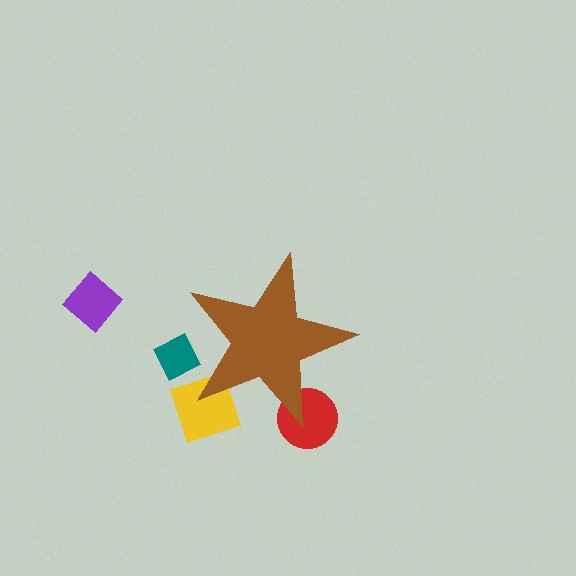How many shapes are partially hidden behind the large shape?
3 shapes are partially hidden.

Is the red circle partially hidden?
Yes, the red circle is partially hidden behind the brown star.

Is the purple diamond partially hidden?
No, the purple diamond is fully visible.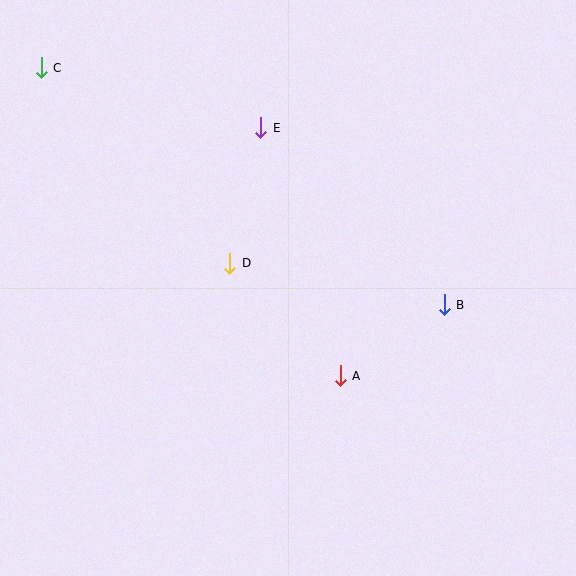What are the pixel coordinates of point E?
Point E is at (261, 128).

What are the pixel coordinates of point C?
Point C is at (41, 68).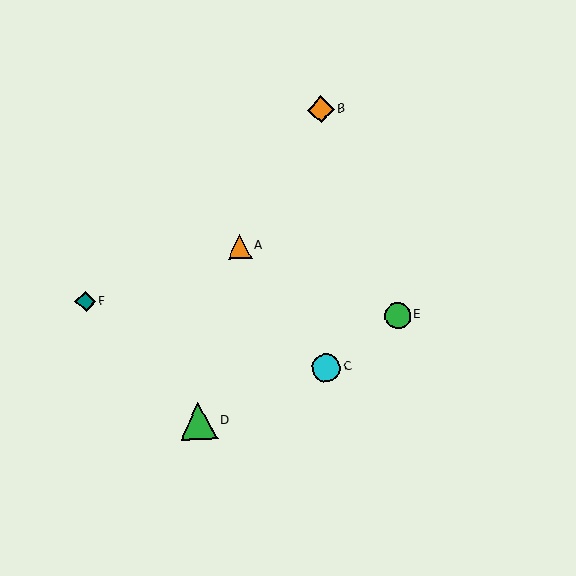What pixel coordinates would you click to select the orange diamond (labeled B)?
Click at (321, 110) to select the orange diamond B.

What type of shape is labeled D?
Shape D is a green triangle.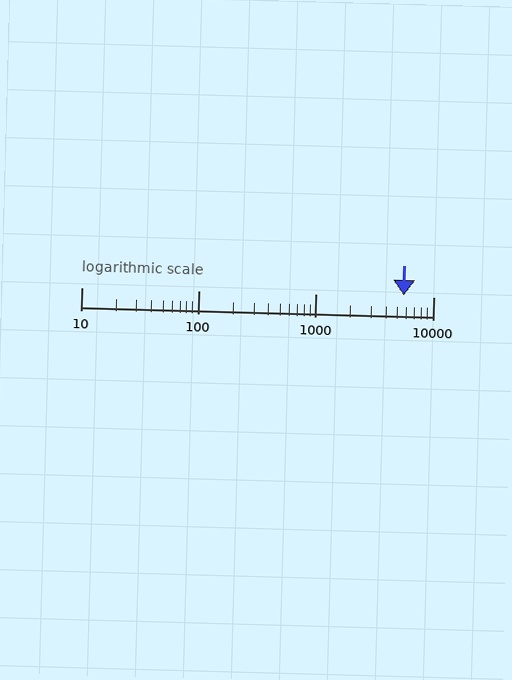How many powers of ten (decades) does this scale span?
The scale spans 3 decades, from 10 to 10000.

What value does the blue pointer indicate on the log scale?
The pointer indicates approximately 5600.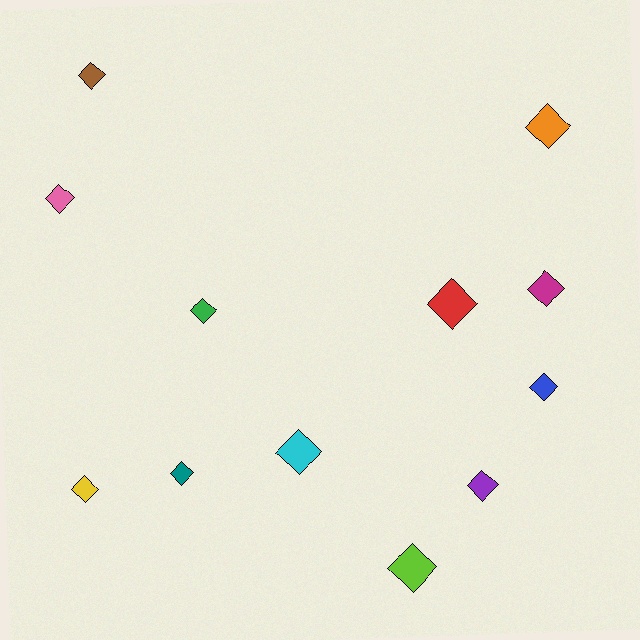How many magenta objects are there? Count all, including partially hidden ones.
There is 1 magenta object.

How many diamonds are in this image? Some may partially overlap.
There are 12 diamonds.